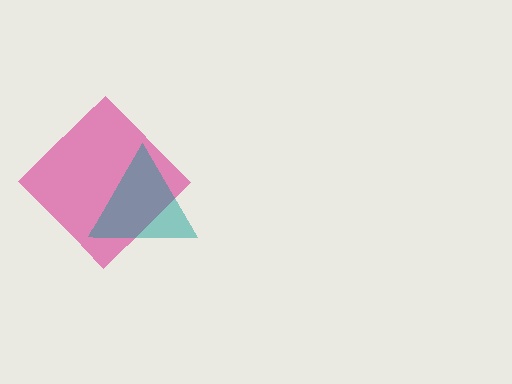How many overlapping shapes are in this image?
There are 2 overlapping shapes in the image.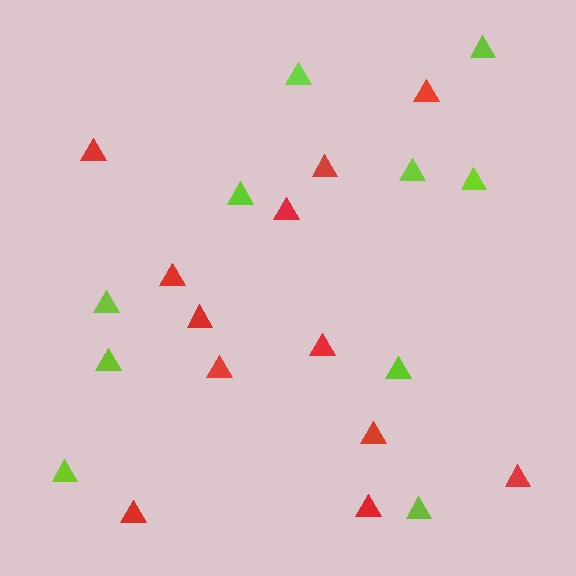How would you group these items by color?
There are 2 groups: one group of lime triangles (10) and one group of red triangles (12).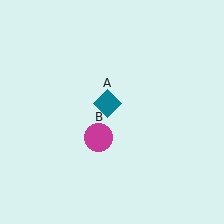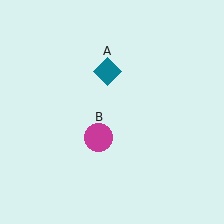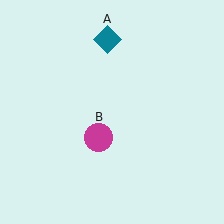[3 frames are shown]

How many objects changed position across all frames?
1 object changed position: teal diamond (object A).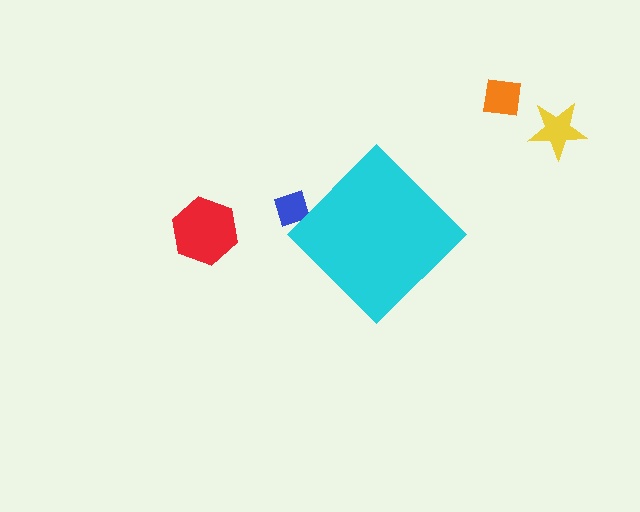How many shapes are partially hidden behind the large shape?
1 shape is partially hidden.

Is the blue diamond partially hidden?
Yes, the blue diamond is partially hidden behind the cyan diamond.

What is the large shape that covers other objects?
A cyan diamond.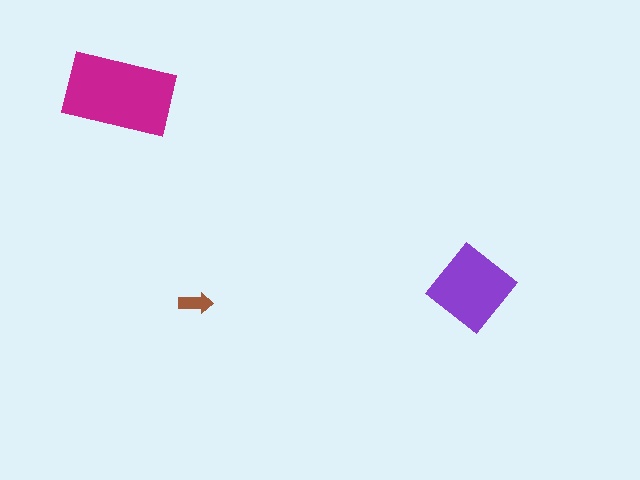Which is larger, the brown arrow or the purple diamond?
The purple diamond.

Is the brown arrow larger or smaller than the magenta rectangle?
Smaller.